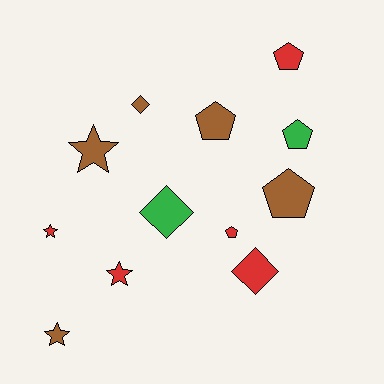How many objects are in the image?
There are 12 objects.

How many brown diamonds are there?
There is 1 brown diamond.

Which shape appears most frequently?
Pentagon, with 5 objects.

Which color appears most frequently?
Brown, with 5 objects.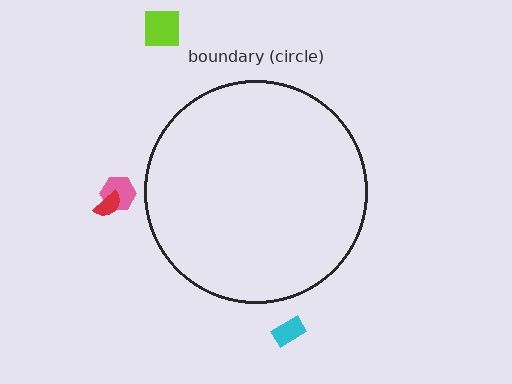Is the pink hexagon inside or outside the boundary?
Outside.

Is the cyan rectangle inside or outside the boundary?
Outside.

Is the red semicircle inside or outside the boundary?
Outside.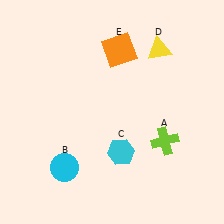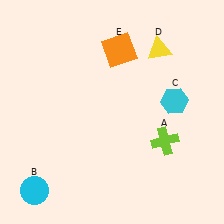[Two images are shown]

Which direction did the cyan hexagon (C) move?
The cyan hexagon (C) moved right.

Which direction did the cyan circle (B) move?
The cyan circle (B) moved left.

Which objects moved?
The objects that moved are: the cyan circle (B), the cyan hexagon (C).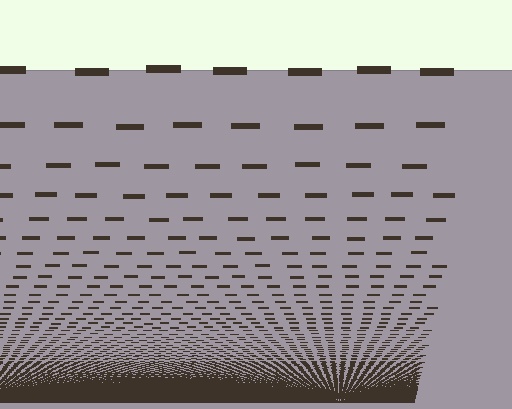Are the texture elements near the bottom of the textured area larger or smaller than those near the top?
Smaller. The gradient is inverted — elements near the bottom are smaller and denser.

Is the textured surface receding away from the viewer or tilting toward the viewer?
The surface appears to tilt toward the viewer. Texture elements get larger and sparser toward the top.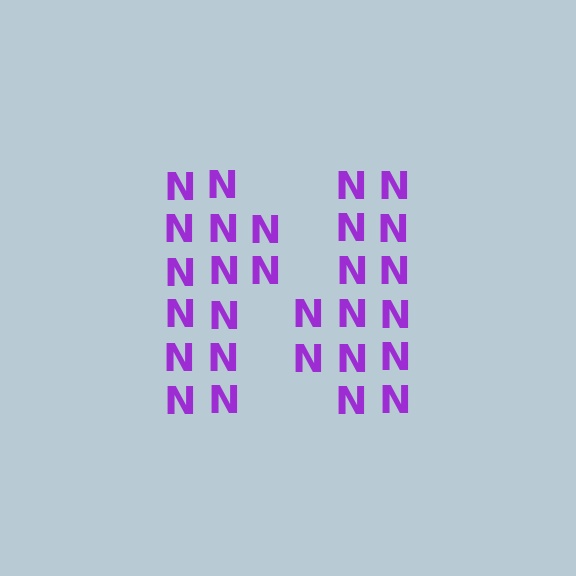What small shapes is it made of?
It is made of small letter N's.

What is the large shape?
The large shape is the letter N.